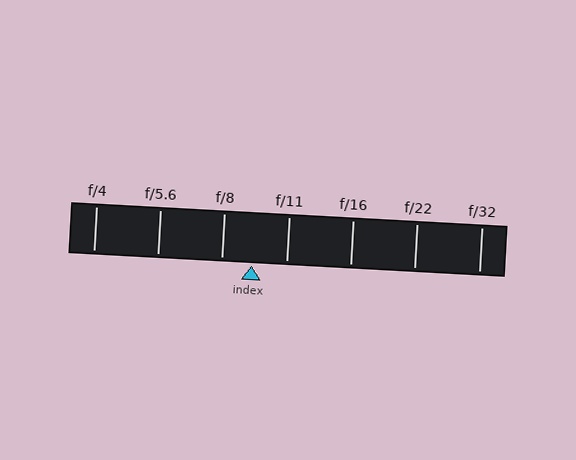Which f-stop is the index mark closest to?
The index mark is closest to f/8.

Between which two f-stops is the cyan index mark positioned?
The index mark is between f/8 and f/11.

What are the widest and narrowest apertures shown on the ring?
The widest aperture shown is f/4 and the narrowest is f/32.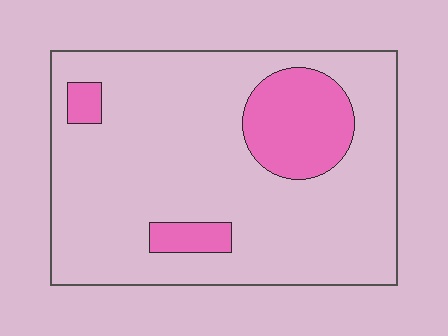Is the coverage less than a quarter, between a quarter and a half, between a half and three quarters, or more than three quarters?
Less than a quarter.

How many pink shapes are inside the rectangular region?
3.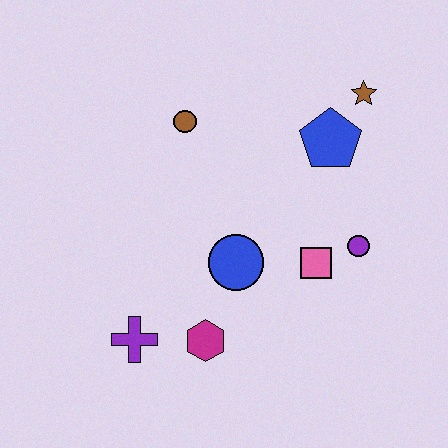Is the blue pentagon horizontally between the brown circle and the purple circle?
Yes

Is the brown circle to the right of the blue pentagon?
No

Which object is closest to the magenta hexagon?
The purple cross is closest to the magenta hexagon.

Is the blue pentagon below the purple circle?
No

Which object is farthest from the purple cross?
The brown star is farthest from the purple cross.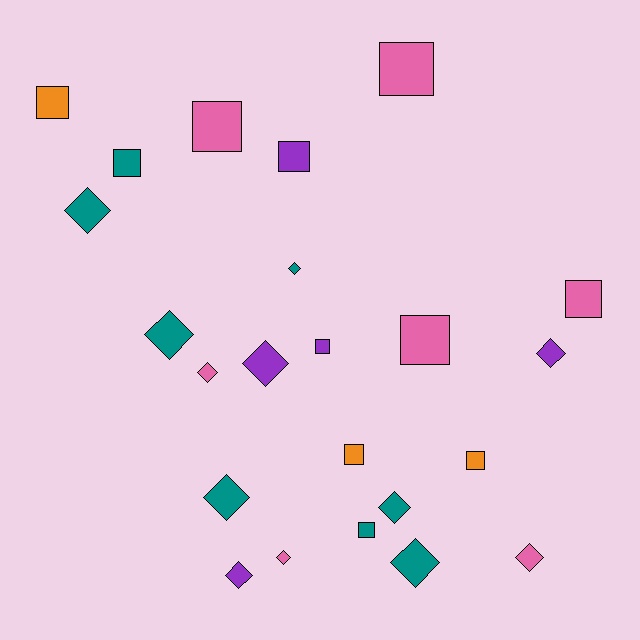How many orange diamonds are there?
There are no orange diamonds.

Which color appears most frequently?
Teal, with 8 objects.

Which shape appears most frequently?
Diamond, with 12 objects.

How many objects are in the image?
There are 23 objects.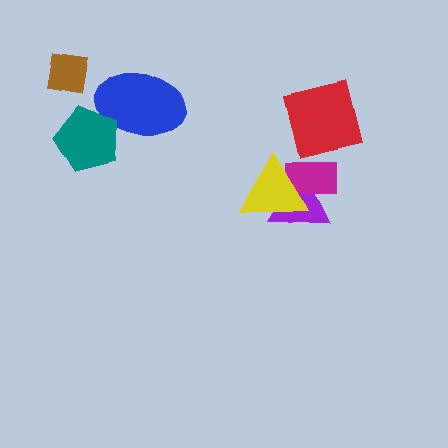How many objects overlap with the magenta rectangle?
2 objects overlap with the magenta rectangle.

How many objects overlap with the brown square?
0 objects overlap with the brown square.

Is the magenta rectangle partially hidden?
Yes, it is partially covered by another shape.